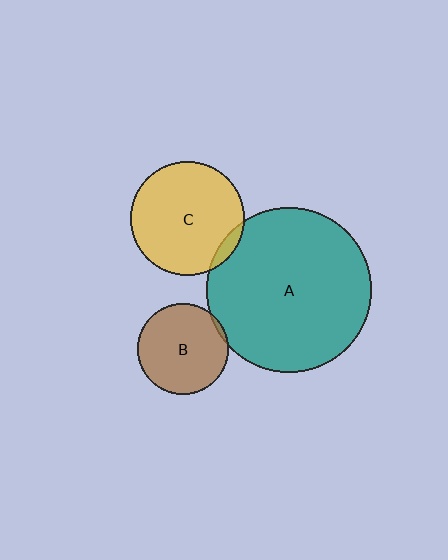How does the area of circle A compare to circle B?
Approximately 3.2 times.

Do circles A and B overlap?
Yes.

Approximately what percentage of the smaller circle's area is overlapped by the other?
Approximately 5%.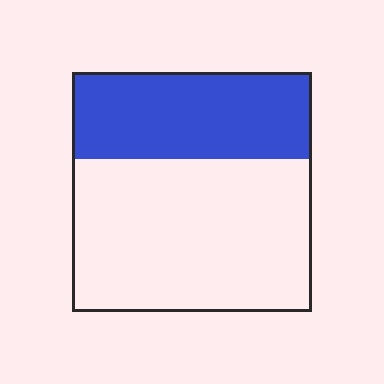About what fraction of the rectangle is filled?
About three eighths (3/8).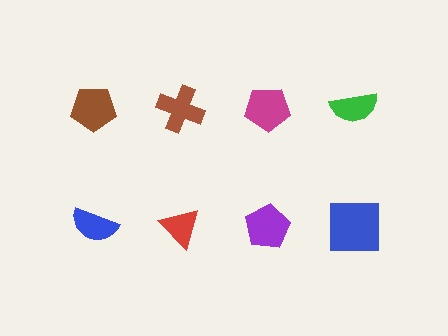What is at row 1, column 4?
A green semicircle.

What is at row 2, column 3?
A purple pentagon.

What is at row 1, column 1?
A brown pentagon.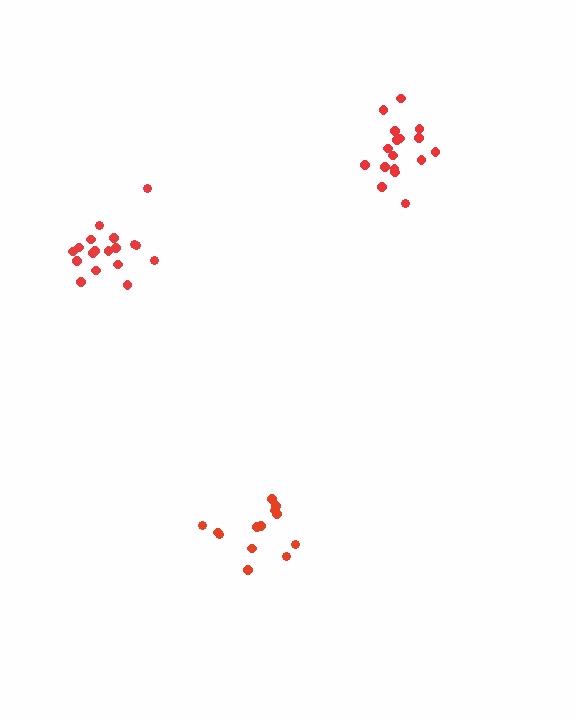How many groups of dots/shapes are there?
There are 3 groups.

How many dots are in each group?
Group 1: 13 dots, Group 2: 17 dots, Group 3: 18 dots (48 total).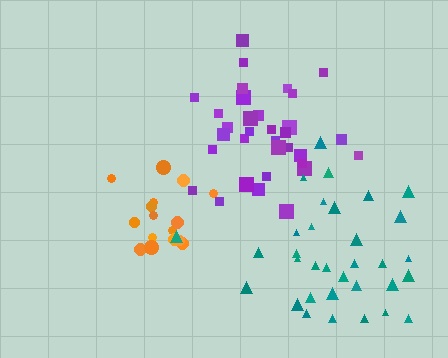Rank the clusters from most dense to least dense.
orange, purple, teal.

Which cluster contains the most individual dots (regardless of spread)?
Purple (34).